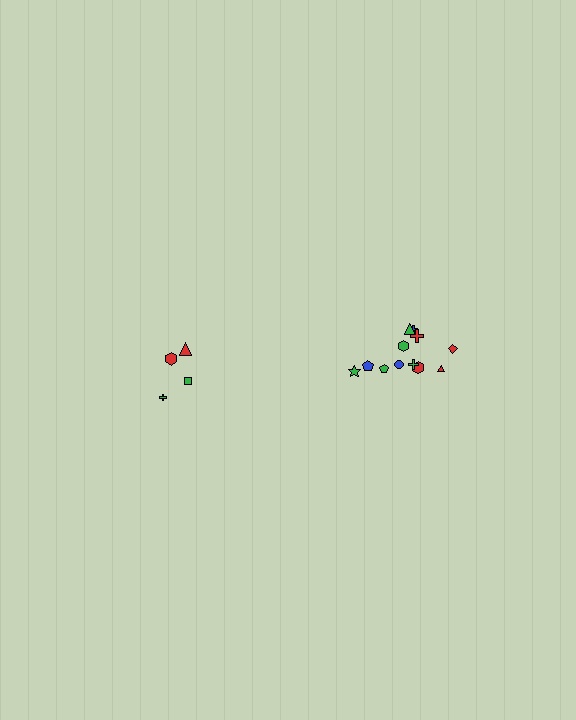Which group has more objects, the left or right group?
The right group.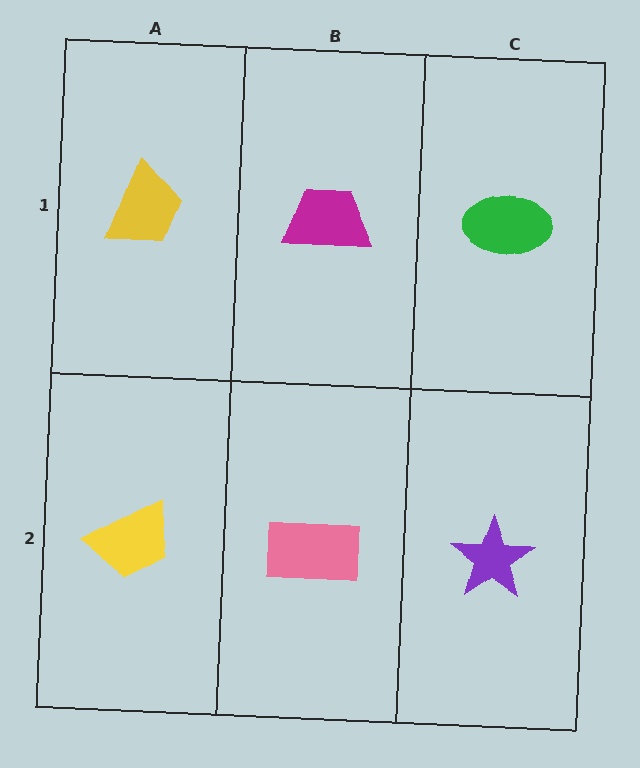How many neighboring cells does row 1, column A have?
2.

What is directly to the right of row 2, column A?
A pink rectangle.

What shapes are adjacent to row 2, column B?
A magenta trapezoid (row 1, column B), a yellow trapezoid (row 2, column A), a purple star (row 2, column C).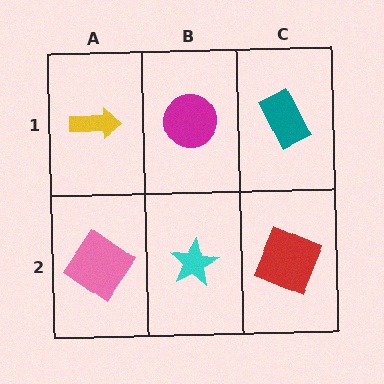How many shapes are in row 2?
3 shapes.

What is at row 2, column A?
A pink diamond.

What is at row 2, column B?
A cyan star.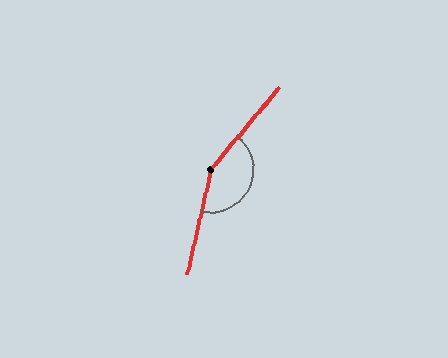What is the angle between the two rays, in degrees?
Approximately 153 degrees.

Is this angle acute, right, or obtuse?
It is obtuse.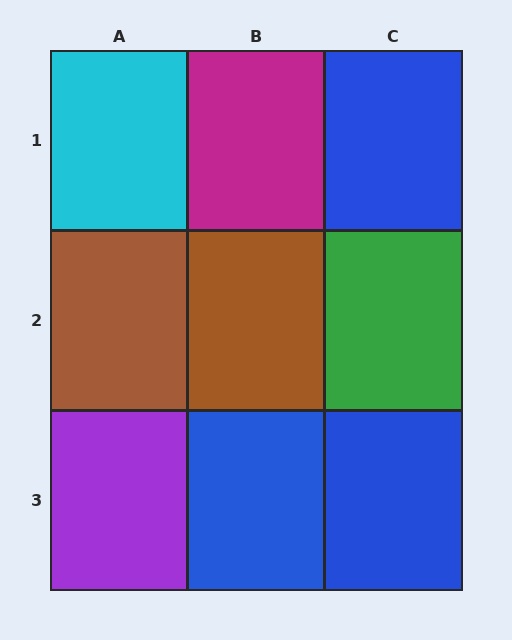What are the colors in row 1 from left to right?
Cyan, magenta, blue.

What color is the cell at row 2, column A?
Brown.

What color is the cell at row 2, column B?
Brown.